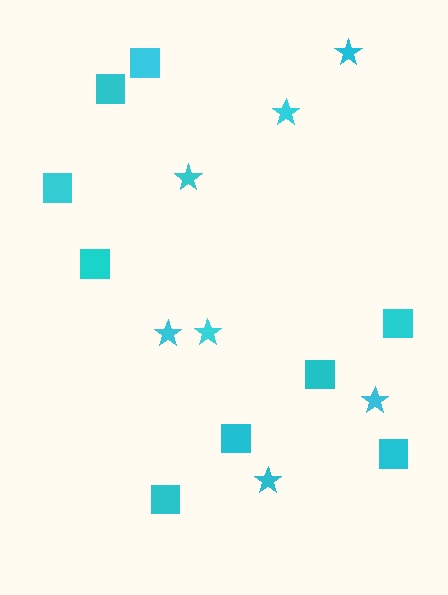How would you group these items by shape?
There are 2 groups: one group of squares (9) and one group of stars (7).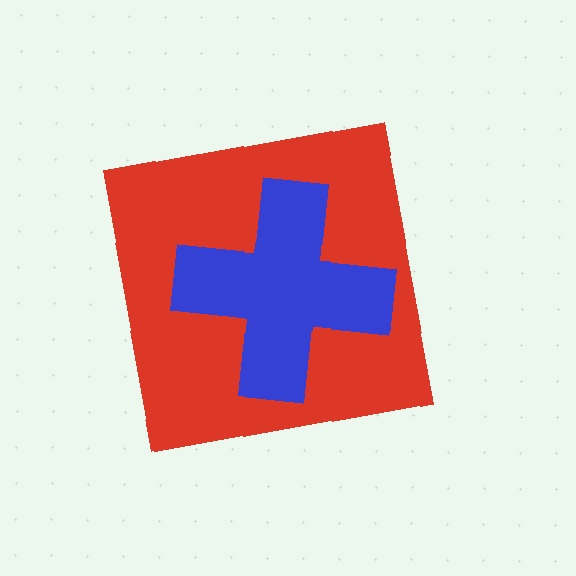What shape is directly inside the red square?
The blue cross.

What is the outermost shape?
The red square.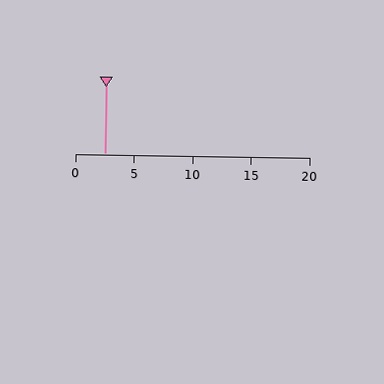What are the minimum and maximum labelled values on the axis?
The axis runs from 0 to 20.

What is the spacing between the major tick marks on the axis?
The major ticks are spaced 5 apart.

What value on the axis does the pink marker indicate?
The marker indicates approximately 2.5.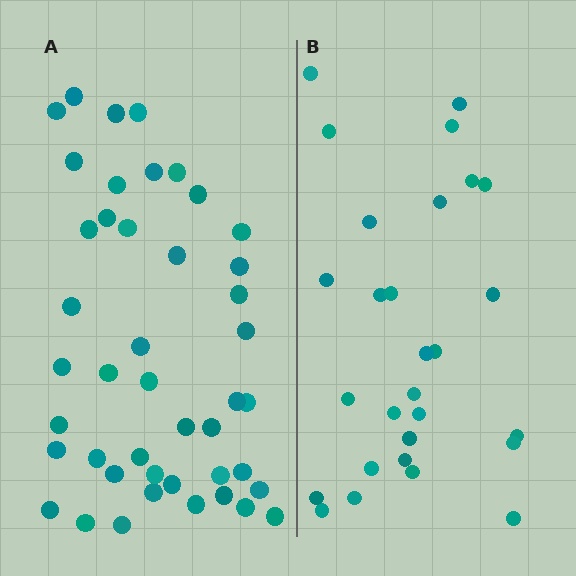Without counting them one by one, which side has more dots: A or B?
Region A (the left region) has more dots.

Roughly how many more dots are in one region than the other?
Region A has approximately 15 more dots than region B.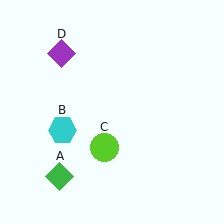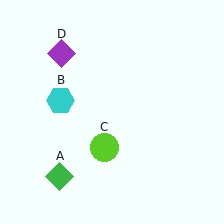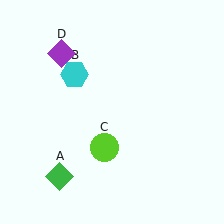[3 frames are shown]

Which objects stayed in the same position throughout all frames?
Green diamond (object A) and lime circle (object C) and purple diamond (object D) remained stationary.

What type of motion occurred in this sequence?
The cyan hexagon (object B) rotated clockwise around the center of the scene.